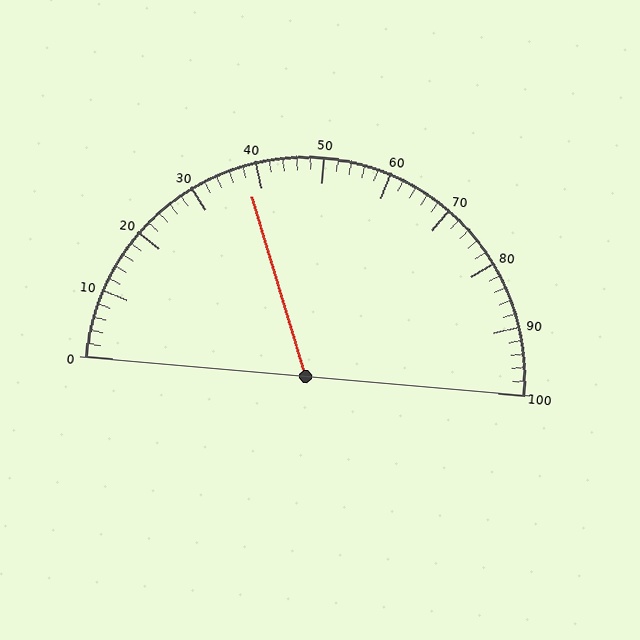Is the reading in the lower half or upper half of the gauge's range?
The reading is in the lower half of the range (0 to 100).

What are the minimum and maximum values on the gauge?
The gauge ranges from 0 to 100.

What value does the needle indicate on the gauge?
The needle indicates approximately 38.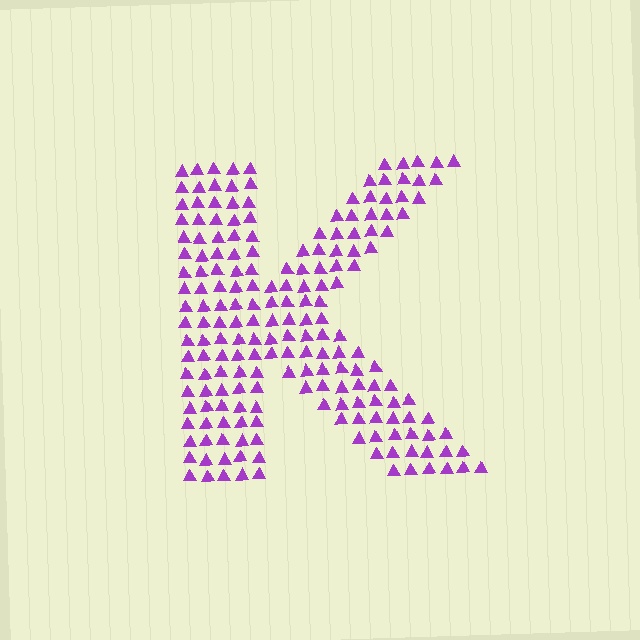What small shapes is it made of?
It is made of small triangles.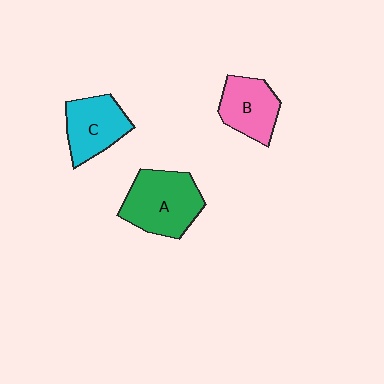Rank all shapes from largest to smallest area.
From largest to smallest: A (green), C (cyan), B (pink).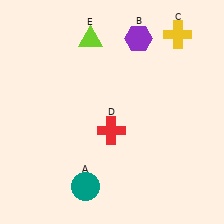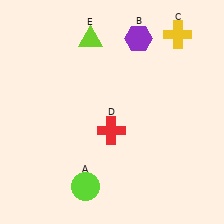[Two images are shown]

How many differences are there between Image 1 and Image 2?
There is 1 difference between the two images.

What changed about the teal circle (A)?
In Image 1, A is teal. In Image 2, it changed to lime.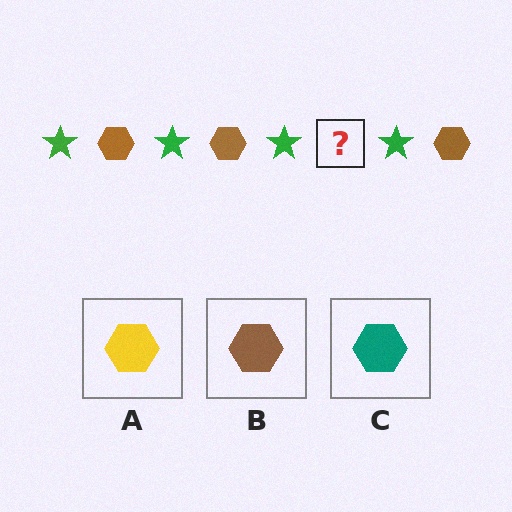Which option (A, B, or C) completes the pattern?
B.